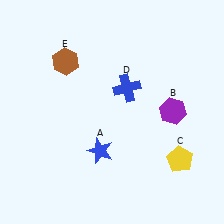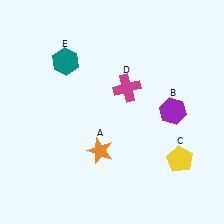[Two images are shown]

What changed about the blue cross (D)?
In Image 1, D is blue. In Image 2, it changed to magenta.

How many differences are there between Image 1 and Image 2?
There are 3 differences between the two images.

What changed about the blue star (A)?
In Image 1, A is blue. In Image 2, it changed to orange.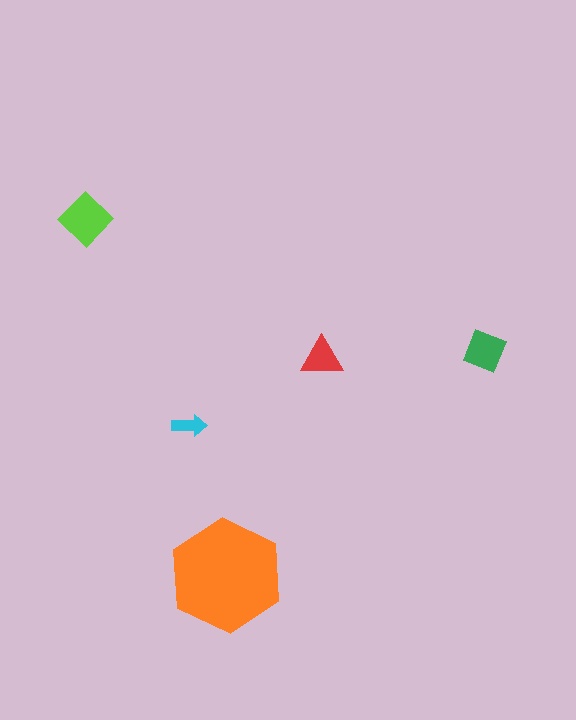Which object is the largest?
The orange hexagon.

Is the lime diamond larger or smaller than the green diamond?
Larger.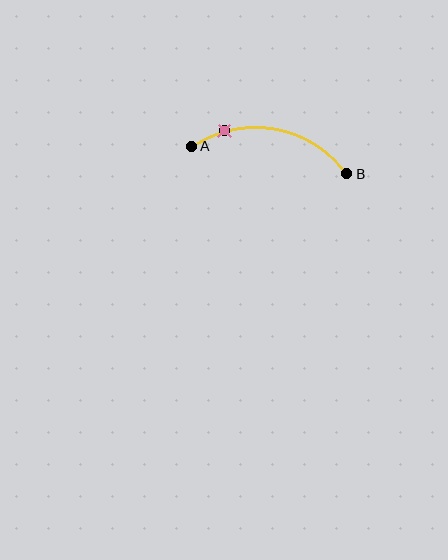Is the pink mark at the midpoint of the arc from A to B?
No. The pink mark lies on the arc but is closer to endpoint A. The arc midpoint would be at the point on the curve equidistant along the arc from both A and B.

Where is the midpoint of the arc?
The arc midpoint is the point on the curve farthest from the straight line joining A and B. It sits above that line.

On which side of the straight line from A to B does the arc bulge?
The arc bulges above the straight line connecting A and B.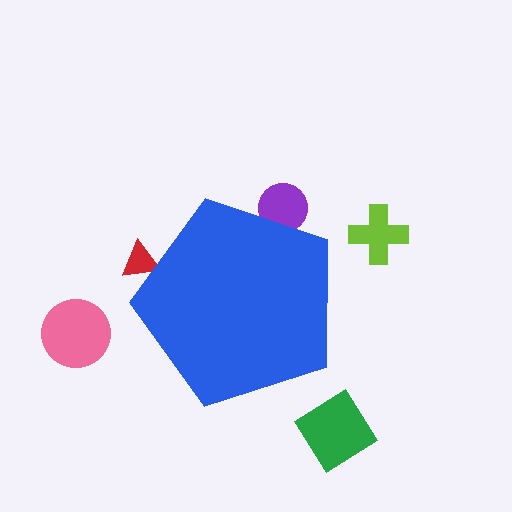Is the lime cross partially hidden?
No, the lime cross is fully visible.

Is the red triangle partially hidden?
Yes, the red triangle is partially hidden behind the blue pentagon.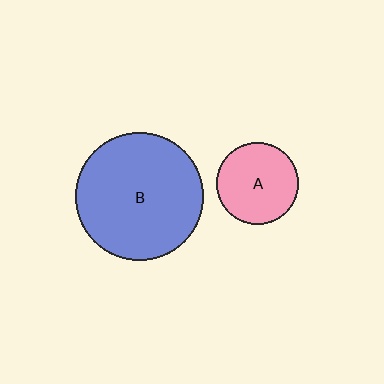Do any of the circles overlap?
No, none of the circles overlap.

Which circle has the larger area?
Circle B (blue).